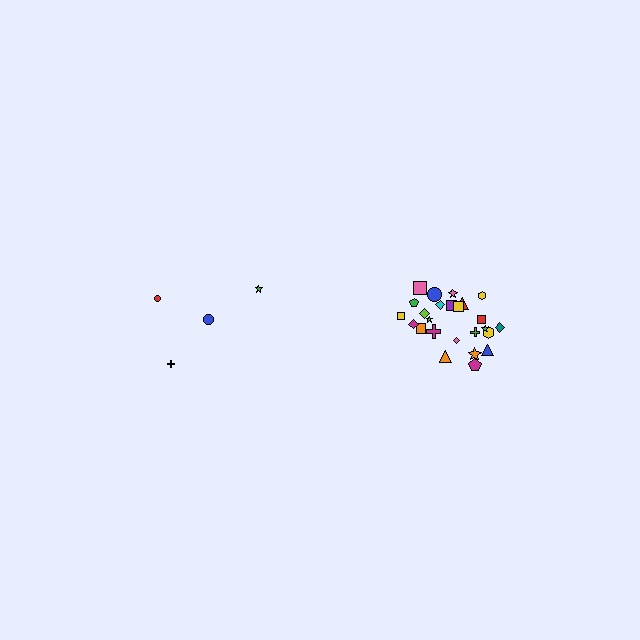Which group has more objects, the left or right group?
The right group.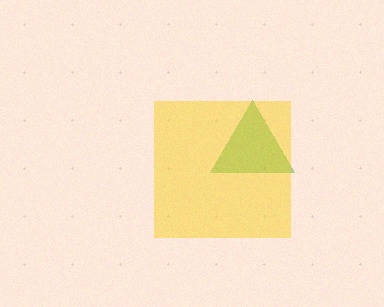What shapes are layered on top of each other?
The layered shapes are: a green triangle, a yellow square.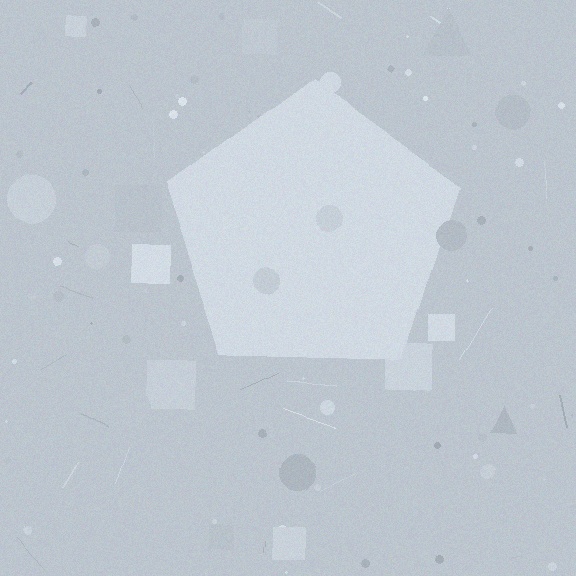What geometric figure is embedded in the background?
A pentagon is embedded in the background.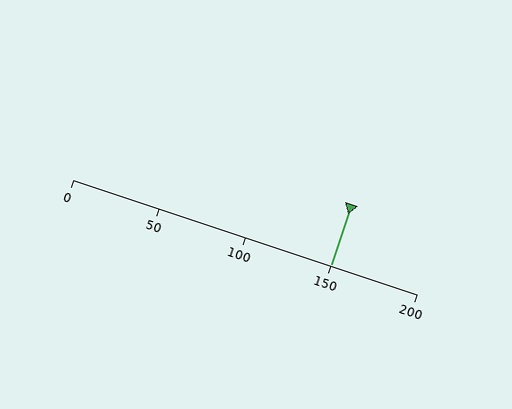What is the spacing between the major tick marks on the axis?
The major ticks are spaced 50 apart.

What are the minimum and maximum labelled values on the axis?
The axis runs from 0 to 200.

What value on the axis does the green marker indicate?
The marker indicates approximately 150.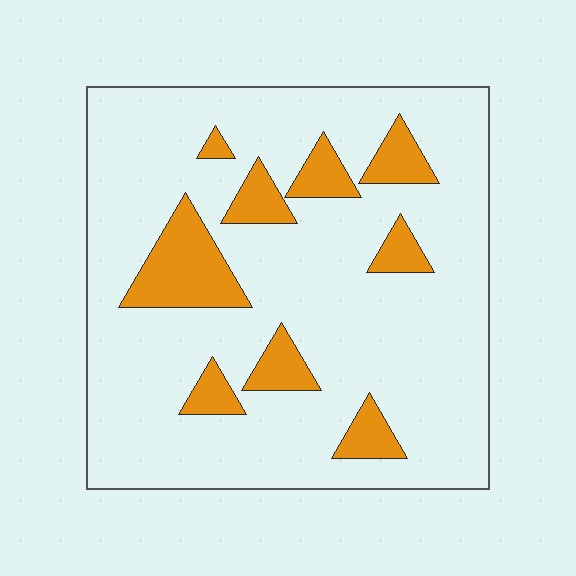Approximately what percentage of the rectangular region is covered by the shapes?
Approximately 15%.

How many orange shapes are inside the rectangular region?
9.